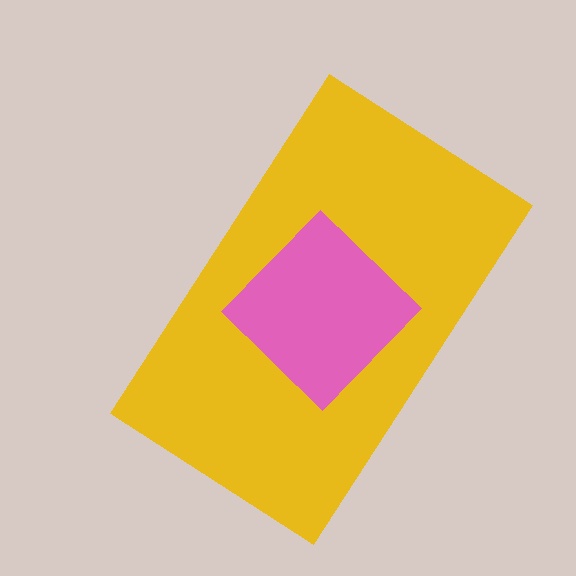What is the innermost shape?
The pink diamond.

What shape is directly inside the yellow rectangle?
The pink diamond.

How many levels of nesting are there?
2.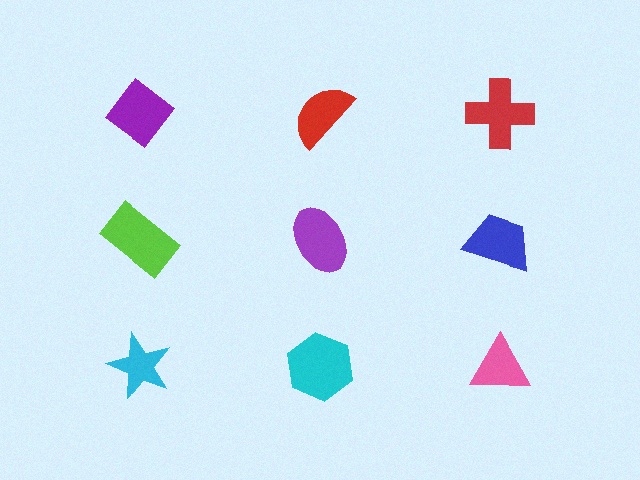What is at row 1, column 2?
A red semicircle.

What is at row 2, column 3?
A blue trapezoid.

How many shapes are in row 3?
3 shapes.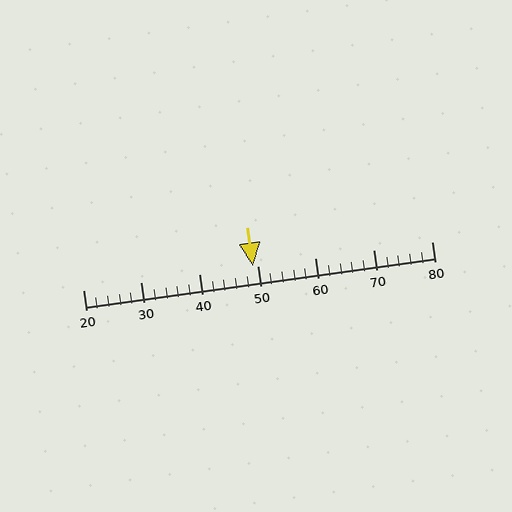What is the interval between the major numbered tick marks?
The major tick marks are spaced 10 units apart.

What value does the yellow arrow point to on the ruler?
The yellow arrow points to approximately 49.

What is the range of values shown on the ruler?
The ruler shows values from 20 to 80.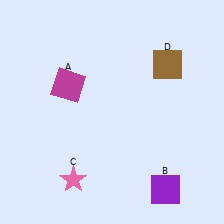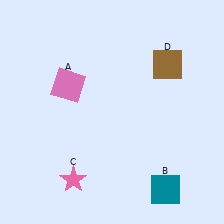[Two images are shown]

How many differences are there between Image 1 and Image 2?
There are 2 differences between the two images.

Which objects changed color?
A changed from magenta to pink. B changed from purple to teal.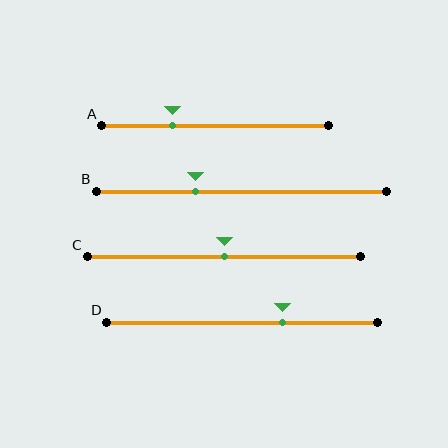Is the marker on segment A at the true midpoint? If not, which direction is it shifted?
No, the marker on segment A is shifted to the left by about 19% of the segment length.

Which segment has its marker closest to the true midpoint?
Segment C has its marker closest to the true midpoint.